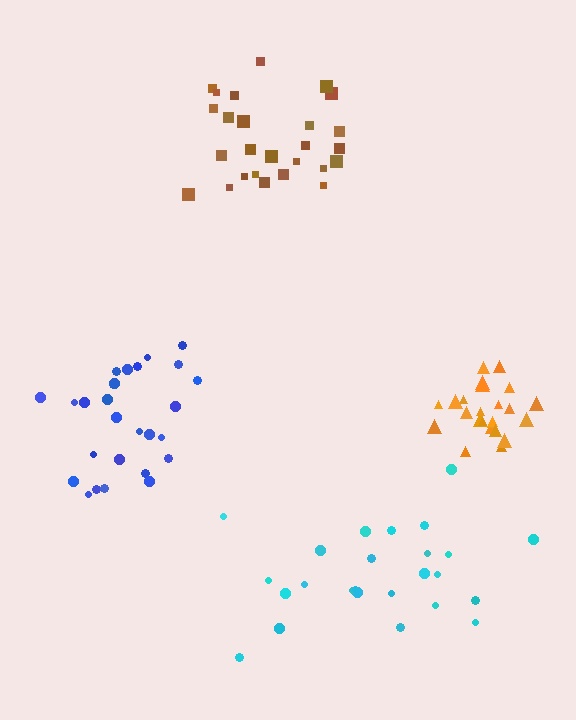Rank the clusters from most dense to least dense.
orange, blue, brown, cyan.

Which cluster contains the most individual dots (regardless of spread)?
Blue (27).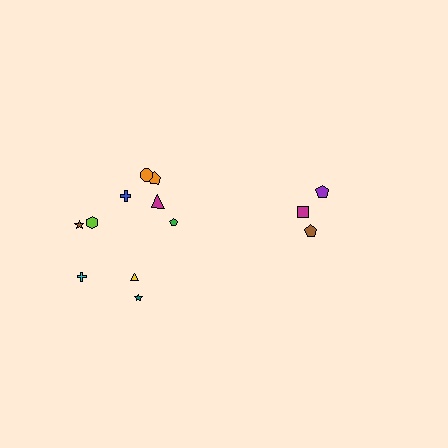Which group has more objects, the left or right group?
The left group.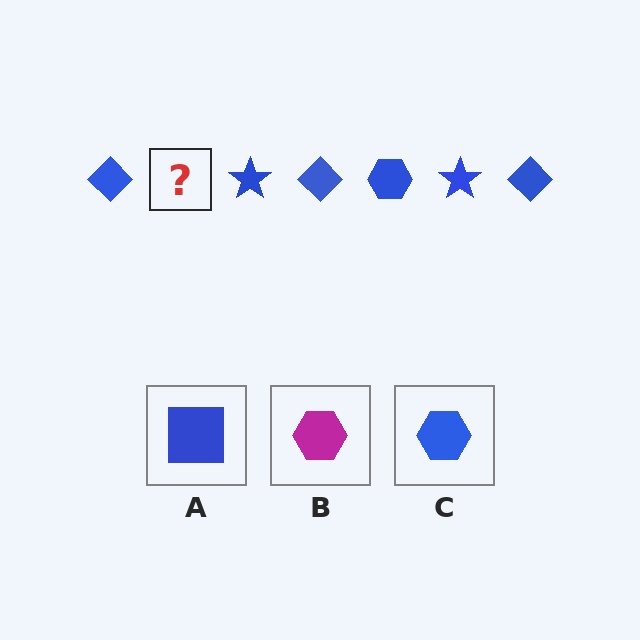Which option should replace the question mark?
Option C.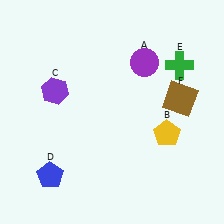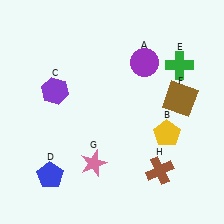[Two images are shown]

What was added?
A pink star (G), a brown cross (H) were added in Image 2.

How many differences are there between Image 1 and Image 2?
There are 2 differences between the two images.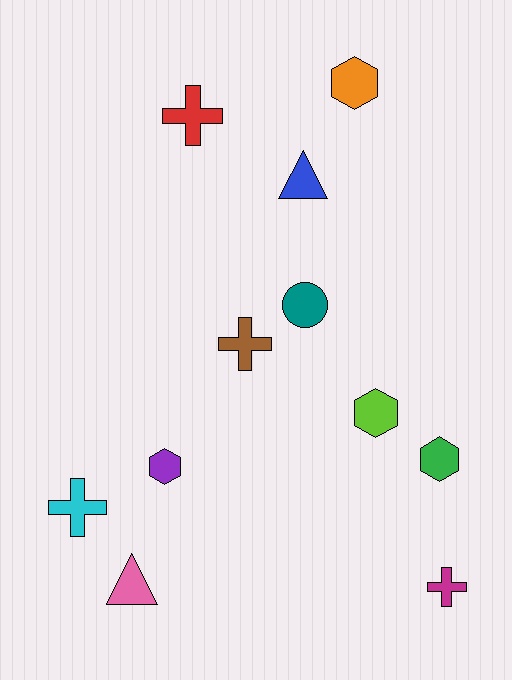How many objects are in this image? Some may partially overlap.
There are 11 objects.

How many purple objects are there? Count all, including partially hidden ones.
There is 1 purple object.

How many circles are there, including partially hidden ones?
There is 1 circle.